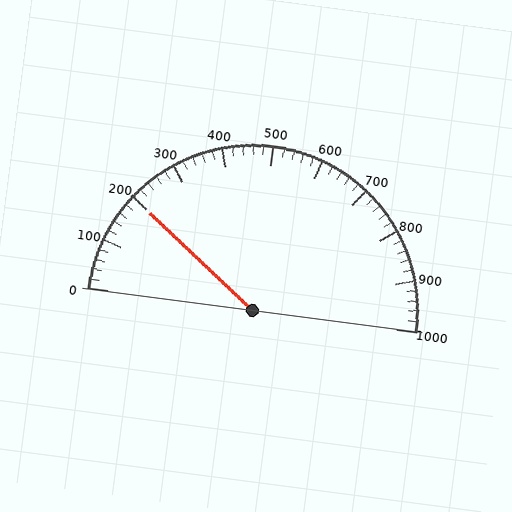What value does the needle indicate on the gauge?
The needle indicates approximately 200.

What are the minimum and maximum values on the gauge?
The gauge ranges from 0 to 1000.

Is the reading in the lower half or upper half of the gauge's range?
The reading is in the lower half of the range (0 to 1000).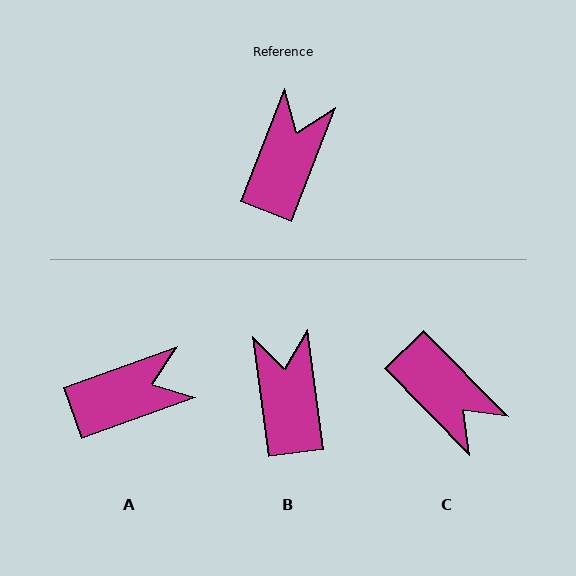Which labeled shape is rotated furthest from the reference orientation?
C, about 114 degrees away.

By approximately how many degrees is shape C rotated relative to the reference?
Approximately 114 degrees clockwise.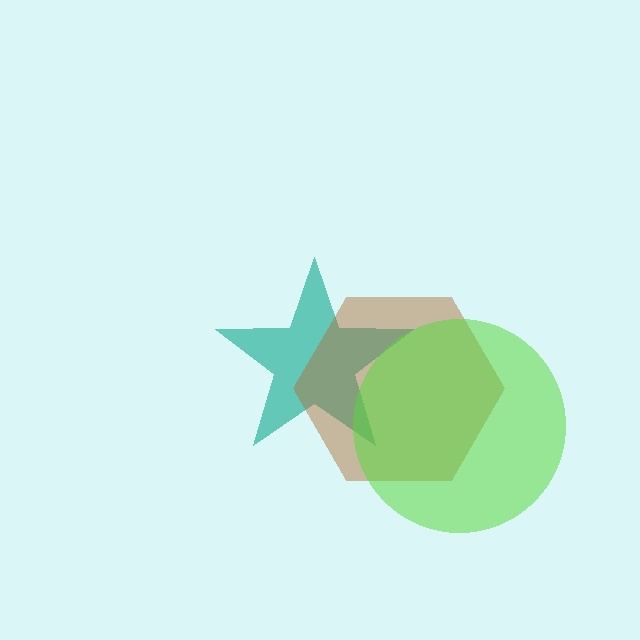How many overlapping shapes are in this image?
There are 3 overlapping shapes in the image.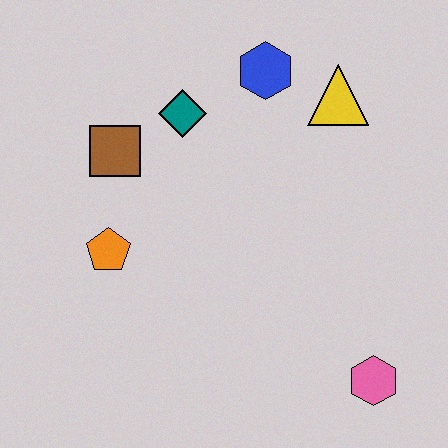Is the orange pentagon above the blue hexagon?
No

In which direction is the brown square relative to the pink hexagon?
The brown square is to the left of the pink hexagon.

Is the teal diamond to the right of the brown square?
Yes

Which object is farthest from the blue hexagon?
The pink hexagon is farthest from the blue hexagon.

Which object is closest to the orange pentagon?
The brown square is closest to the orange pentagon.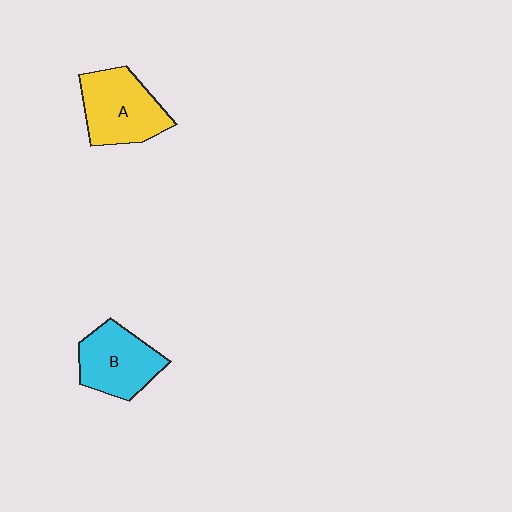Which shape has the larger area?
Shape A (yellow).